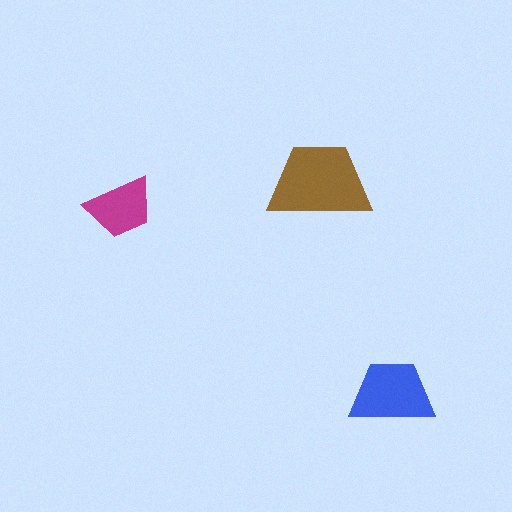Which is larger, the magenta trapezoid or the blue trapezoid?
The blue one.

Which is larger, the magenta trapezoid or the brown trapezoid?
The brown one.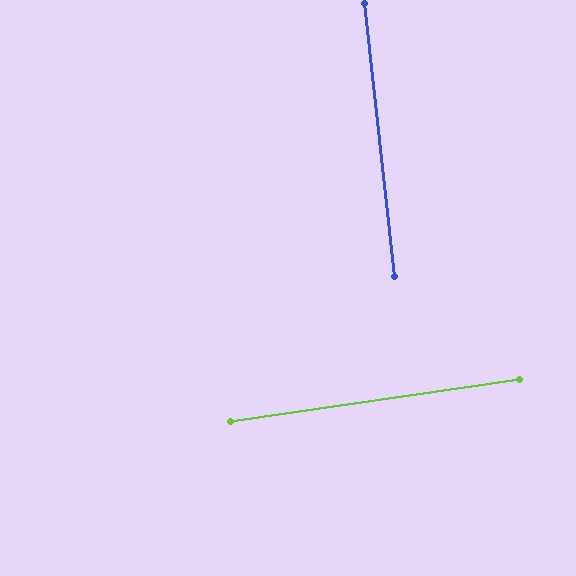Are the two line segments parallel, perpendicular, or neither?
Perpendicular — they meet at approximately 88°.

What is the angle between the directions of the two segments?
Approximately 88 degrees.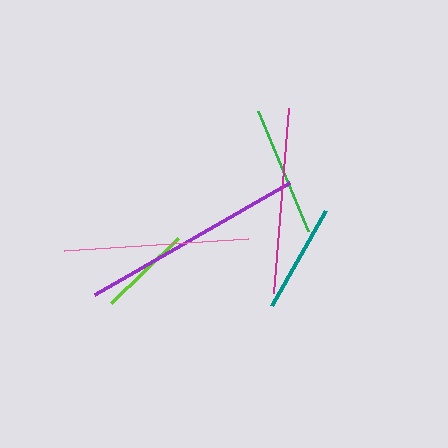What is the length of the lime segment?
The lime segment is approximately 94 pixels long.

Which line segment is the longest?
The purple line is the longest at approximately 225 pixels.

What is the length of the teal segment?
The teal segment is approximately 110 pixels long.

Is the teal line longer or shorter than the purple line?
The purple line is longer than the teal line.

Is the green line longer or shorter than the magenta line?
The magenta line is longer than the green line.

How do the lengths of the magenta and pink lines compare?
The magenta and pink lines are approximately the same length.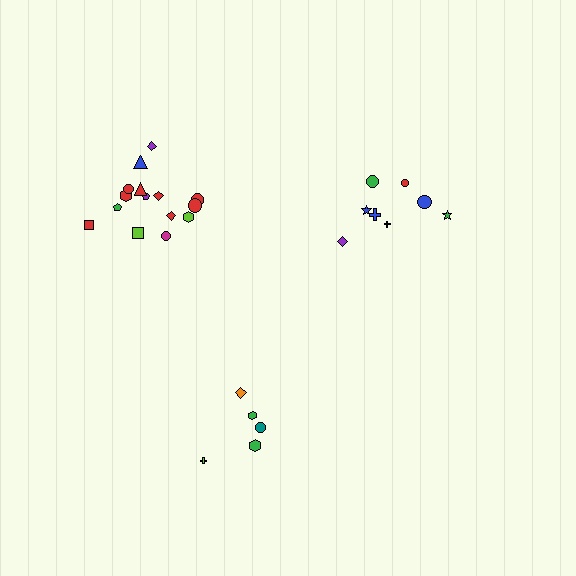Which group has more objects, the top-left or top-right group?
The top-left group.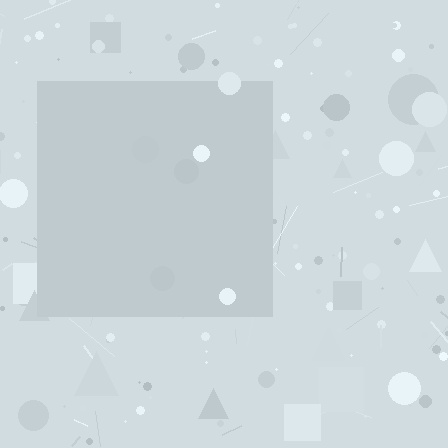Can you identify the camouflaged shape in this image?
The camouflaged shape is a square.